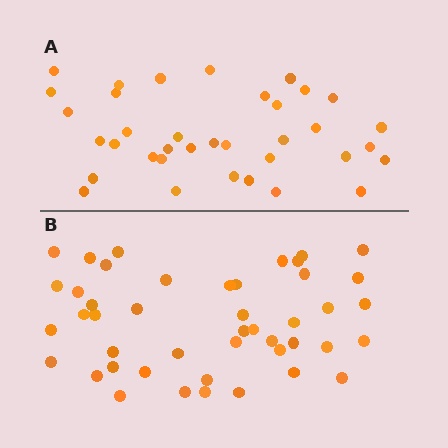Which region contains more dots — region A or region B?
Region B (the bottom region) has more dots.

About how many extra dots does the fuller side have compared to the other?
Region B has roughly 8 or so more dots than region A.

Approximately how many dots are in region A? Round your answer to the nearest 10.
About 40 dots. (The exact count is 36, which rounds to 40.)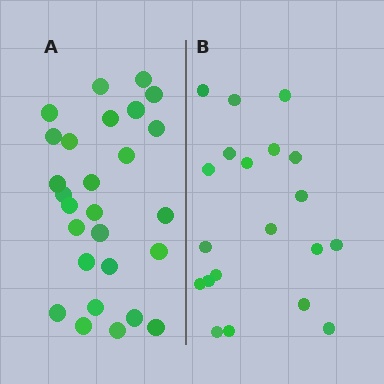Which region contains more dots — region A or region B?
Region A (the left region) has more dots.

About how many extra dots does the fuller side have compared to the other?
Region A has roughly 8 or so more dots than region B.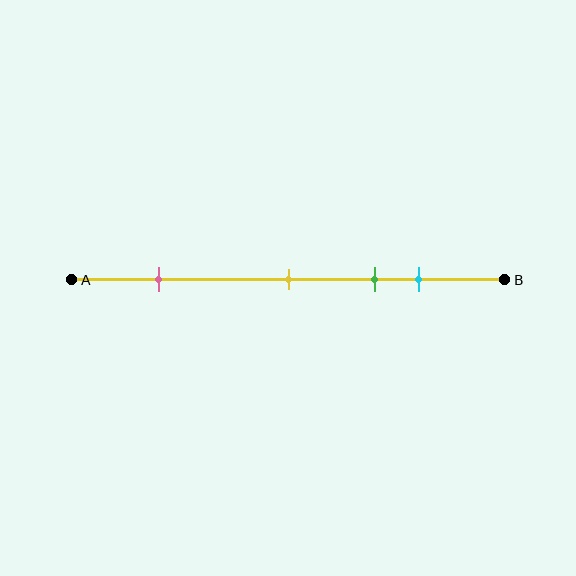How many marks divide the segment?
There are 4 marks dividing the segment.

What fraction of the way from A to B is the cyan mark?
The cyan mark is approximately 80% (0.8) of the way from A to B.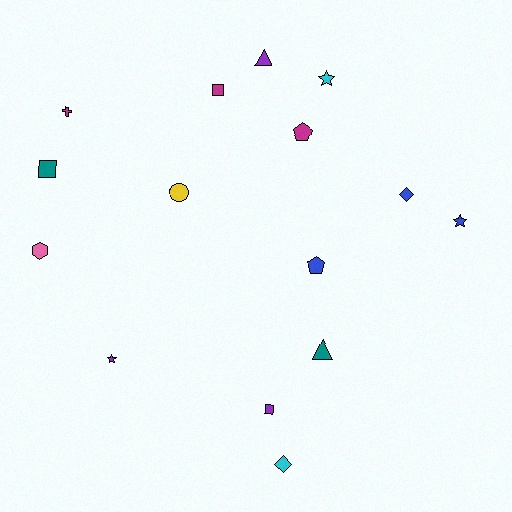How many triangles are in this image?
There are 2 triangles.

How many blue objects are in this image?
There are 3 blue objects.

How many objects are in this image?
There are 15 objects.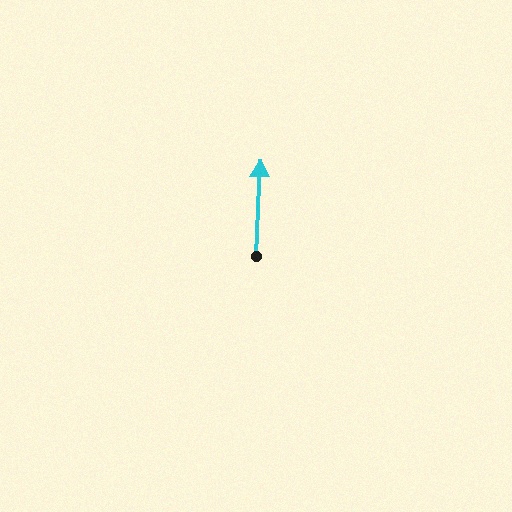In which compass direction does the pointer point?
North.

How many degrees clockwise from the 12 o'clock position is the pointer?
Approximately 2 degrees.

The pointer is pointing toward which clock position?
Roughly 12 o'clock.